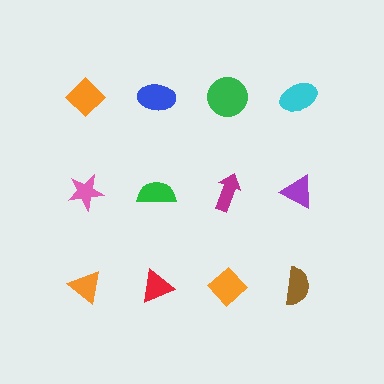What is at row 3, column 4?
A brown semicircle.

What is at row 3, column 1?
An orange triangle.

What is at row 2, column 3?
A magenta arrow.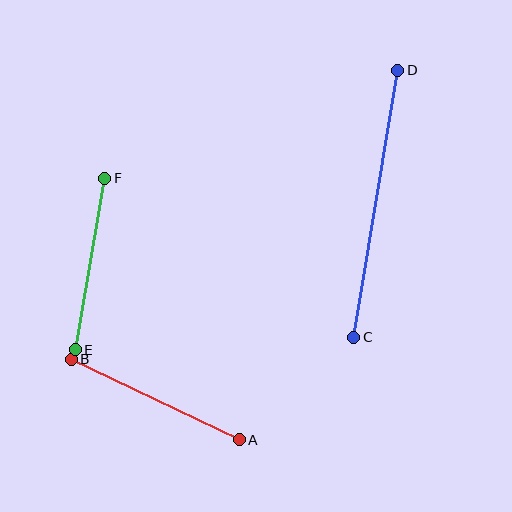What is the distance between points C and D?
The distance is approximately 271 pixels.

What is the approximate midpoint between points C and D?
The midpoint is at approximately (376, 204) pixels.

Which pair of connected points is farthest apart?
Points C and D are farthest apart.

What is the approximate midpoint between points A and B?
The midpoint is at approximately (155, 400) pixels.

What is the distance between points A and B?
The distance is approximately 187 pixels.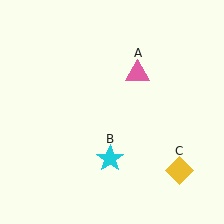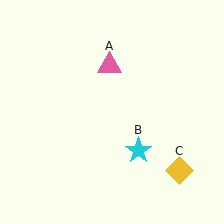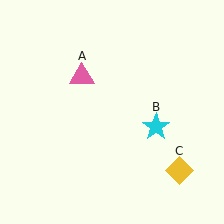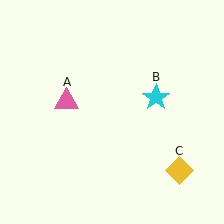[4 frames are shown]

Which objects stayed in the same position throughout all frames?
Yellow diamond (object C) remained stationary.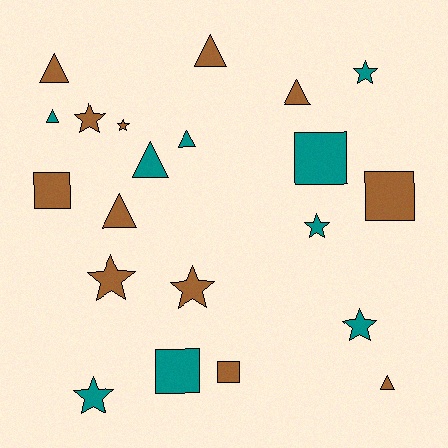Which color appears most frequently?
Brown, with 12 objects.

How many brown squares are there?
There are 3 brown squares.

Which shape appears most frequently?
Triangle, with 8 objects.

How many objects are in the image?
There are 21 objects.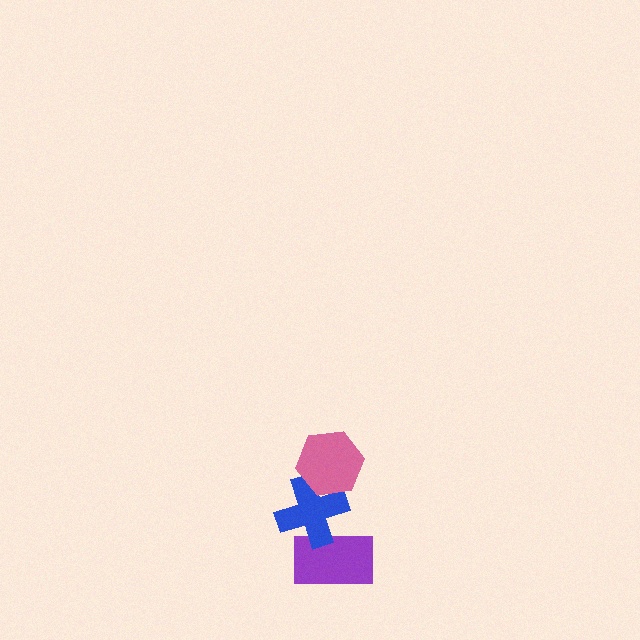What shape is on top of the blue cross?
The pink hexagon is on top of the blue cross.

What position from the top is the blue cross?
The blue cross is 2nd from the top.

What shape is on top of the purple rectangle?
The blue cross is on top of the purple rectangle.